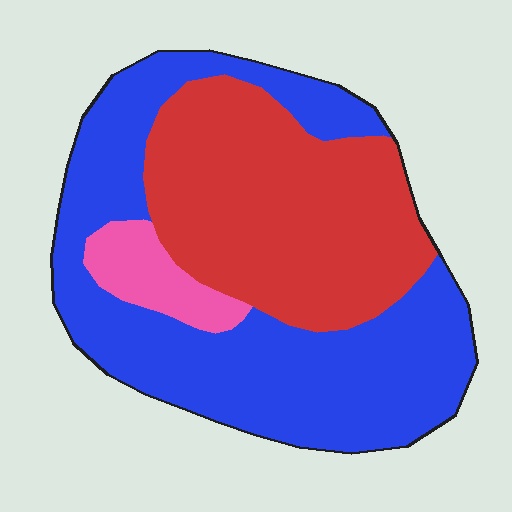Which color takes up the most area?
Blue, at roughly 55%.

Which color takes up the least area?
Pink, at roughly 5%.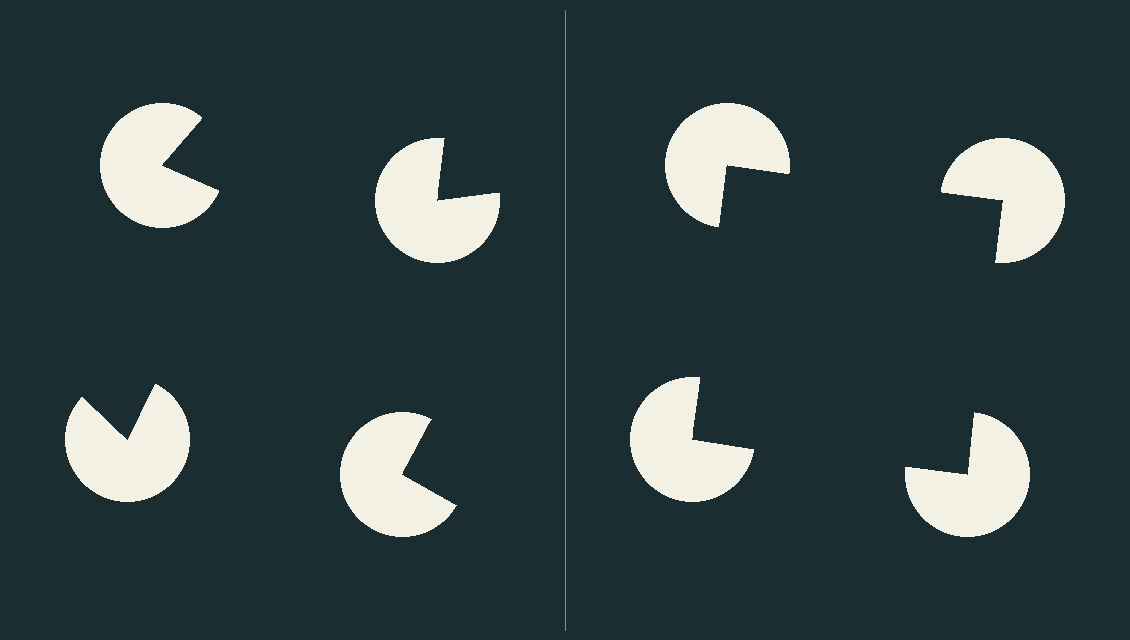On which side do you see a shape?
An illusory square appears on the right side. On the left side the wedge cuts are rotated, so no coherent shape forms.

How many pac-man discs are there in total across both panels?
8 — 4 on each side.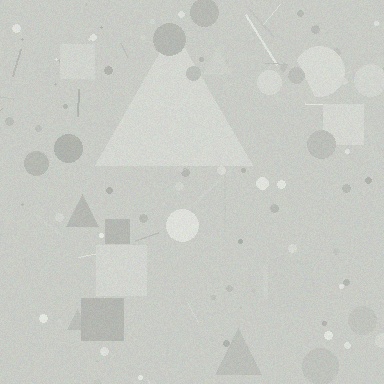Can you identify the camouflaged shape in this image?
The camouflaged shape is a triangle.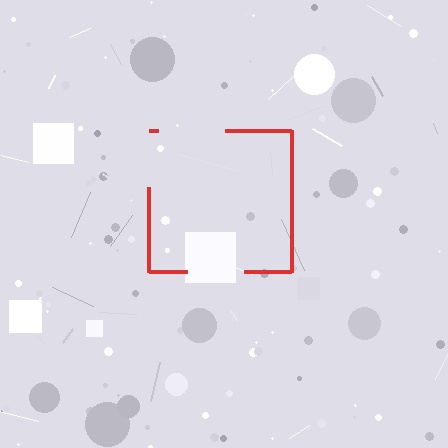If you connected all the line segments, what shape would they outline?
They would outline a square.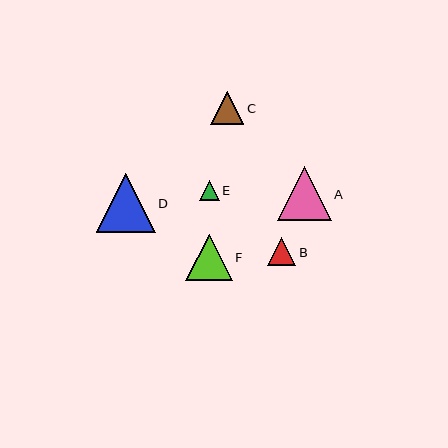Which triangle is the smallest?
Triangle E is the smallest with a size of approximately 20 pixels.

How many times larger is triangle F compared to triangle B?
Triangle F is approximately 1.7 times the size of triangle B.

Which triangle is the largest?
Triangle D is the largest with a size of approximately 59 pixels.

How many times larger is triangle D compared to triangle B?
Triangle D is approximately 2.1 times the size of triangle B.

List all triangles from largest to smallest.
From largest to smallest: D, A, F, C, B, E.